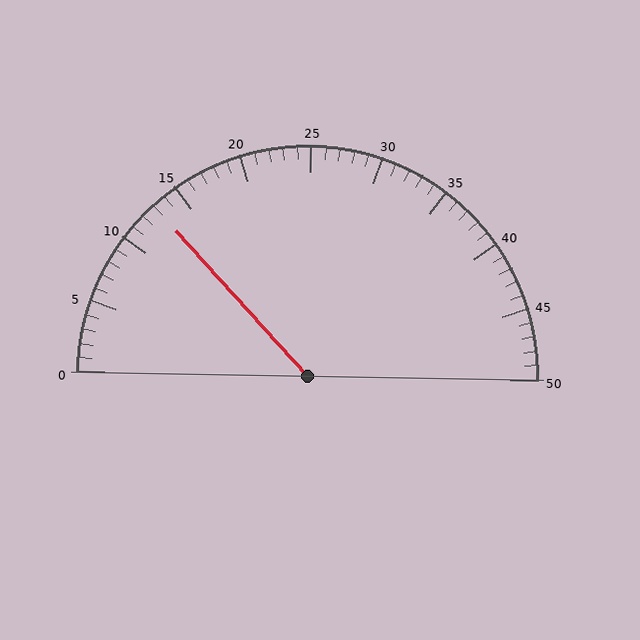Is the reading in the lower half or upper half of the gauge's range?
The reading is in the lower half of the range (0 to 50).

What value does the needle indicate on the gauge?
The needle indicates approximately 13.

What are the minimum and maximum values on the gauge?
The gauge ranges from 0 to 50.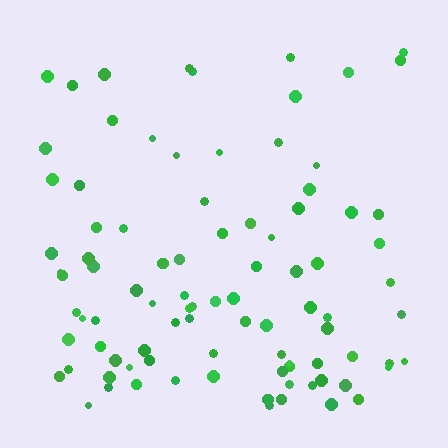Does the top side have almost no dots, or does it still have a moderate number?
Still a moderate number, just noticeably fewer than the bottom.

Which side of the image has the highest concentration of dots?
The bottom.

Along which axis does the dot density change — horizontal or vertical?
Vertical.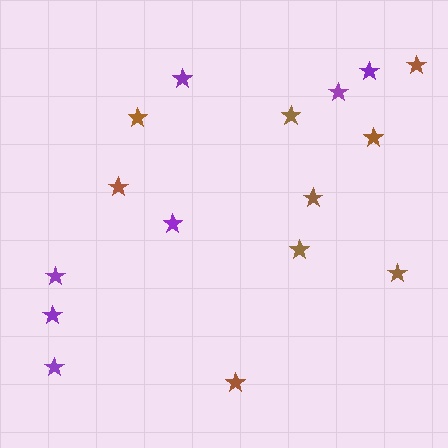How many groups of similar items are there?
There are 2 groups: one group of brown stars (9) and one group of purple stars (7).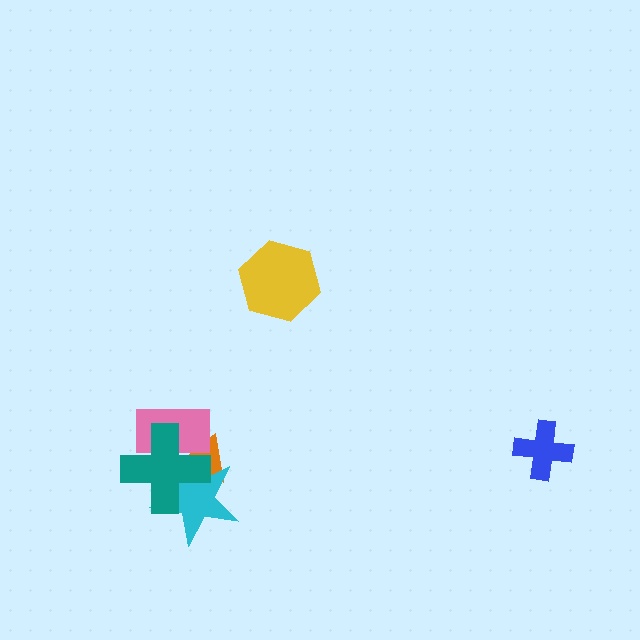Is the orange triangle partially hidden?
Yes, it is partially covered by another shape.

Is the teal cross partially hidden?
No, no other shape covers it.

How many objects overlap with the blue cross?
0 objects overlap with the blue cross.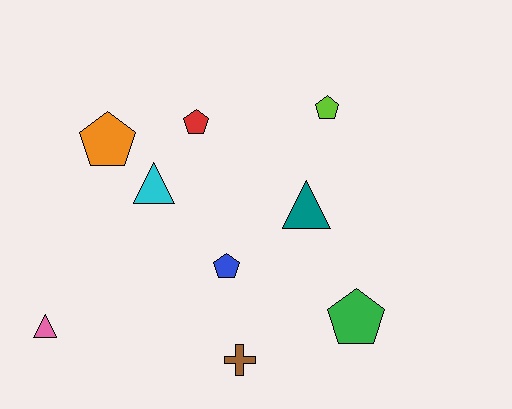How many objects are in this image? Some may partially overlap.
There are 9 objects.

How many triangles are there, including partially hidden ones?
There are 3 triangles.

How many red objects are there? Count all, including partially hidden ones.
There is 1 red object.